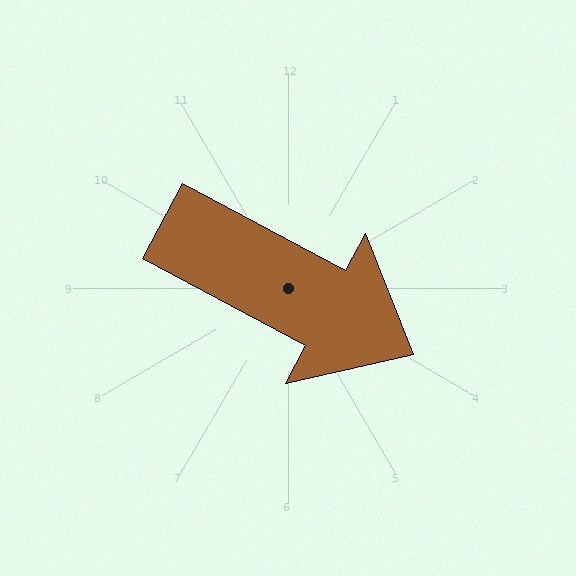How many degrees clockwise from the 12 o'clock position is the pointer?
Approximately 118 degrees.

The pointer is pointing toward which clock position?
Roughly 4 o'clock.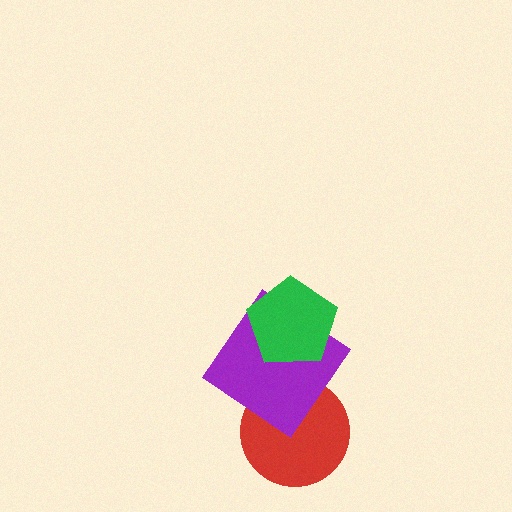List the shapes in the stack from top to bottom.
From top to bottom: the green pentagon, the purple diamond, the red circle.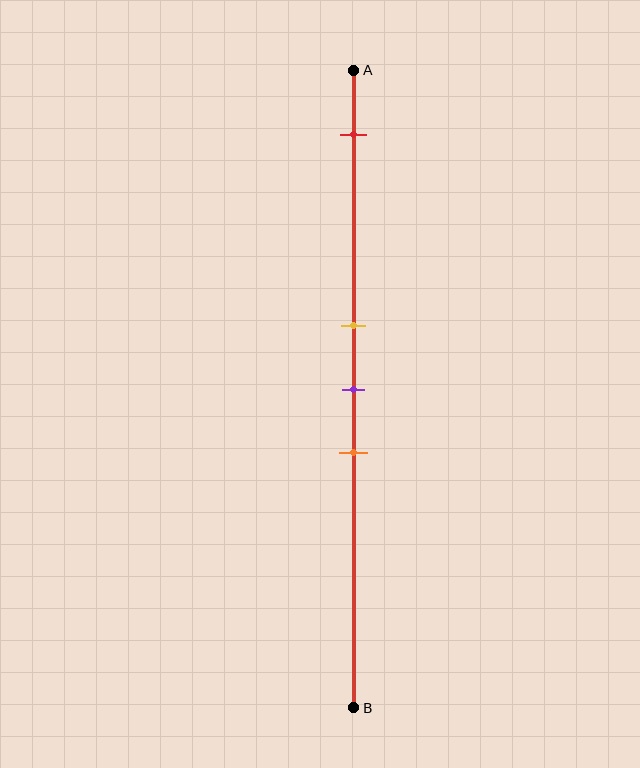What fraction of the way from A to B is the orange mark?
The orange mark is approximately 60% (0.6) of the way from A to B.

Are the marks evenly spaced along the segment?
No, the marks are not evenly spaced.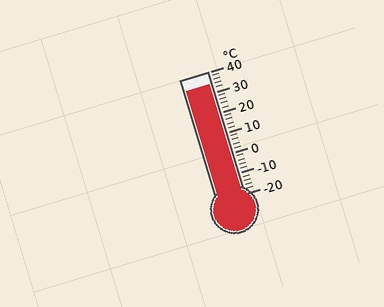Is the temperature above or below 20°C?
The temperature is above 20°C.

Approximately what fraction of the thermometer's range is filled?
The thermometer is filled to approximately 90% of its range.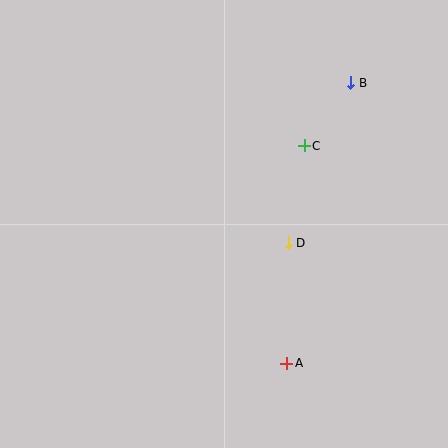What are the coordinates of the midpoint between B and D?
The midpoint between B and D is at (320, 163).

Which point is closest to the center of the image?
Point D at (288, 243) is closest to the center.